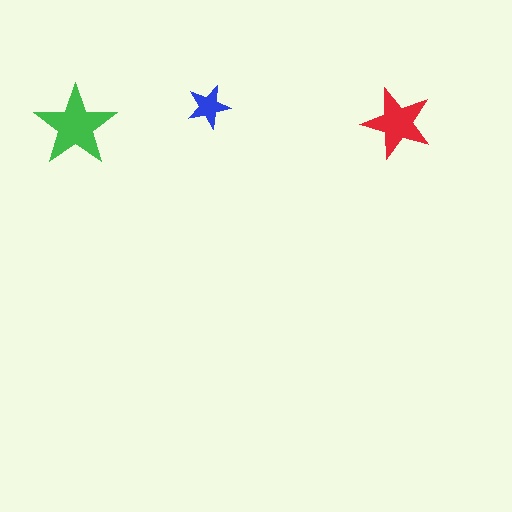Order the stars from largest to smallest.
the green one, the red one, the blue one.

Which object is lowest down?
The green star is bottommost.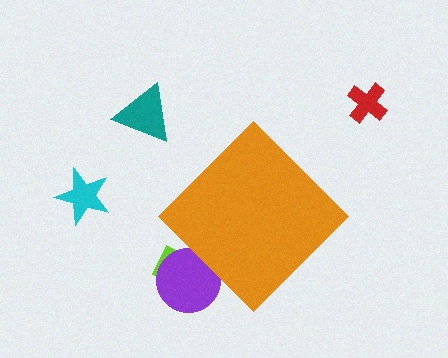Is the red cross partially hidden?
No, the red cross is fully visible.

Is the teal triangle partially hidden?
No, the teal triangle is fully visible.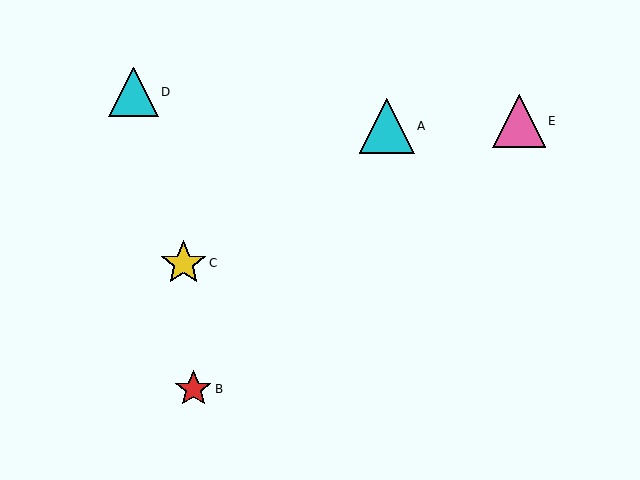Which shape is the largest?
The cyan triangle (labeled A) is the largest.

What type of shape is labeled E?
Shape E is a pink triangle.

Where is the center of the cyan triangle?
The center of the cyan triangle is at (387, 126).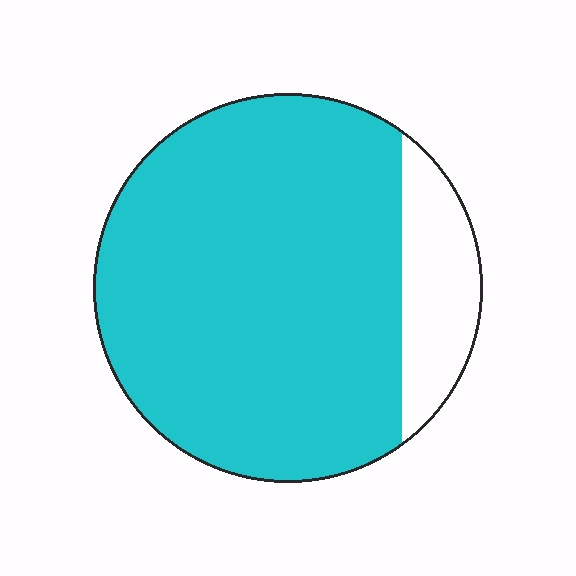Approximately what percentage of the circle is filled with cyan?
Approximately 85%.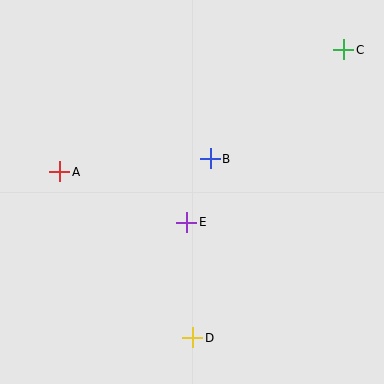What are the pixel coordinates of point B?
Point B is at (210, 159).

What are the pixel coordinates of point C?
Point C is at (344, 50).